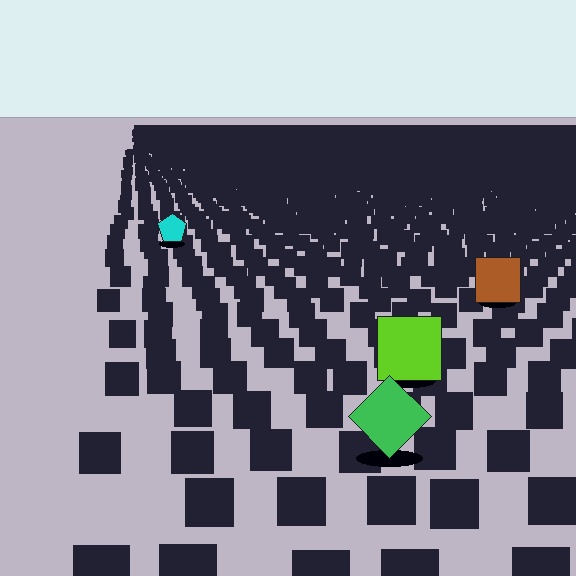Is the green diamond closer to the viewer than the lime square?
Yes. The green diamond is closer — you can tell from the texture gradient: the ground texture is coarser near it.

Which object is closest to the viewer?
The green diamond is closest. The texture marks near it are larger and more spread out.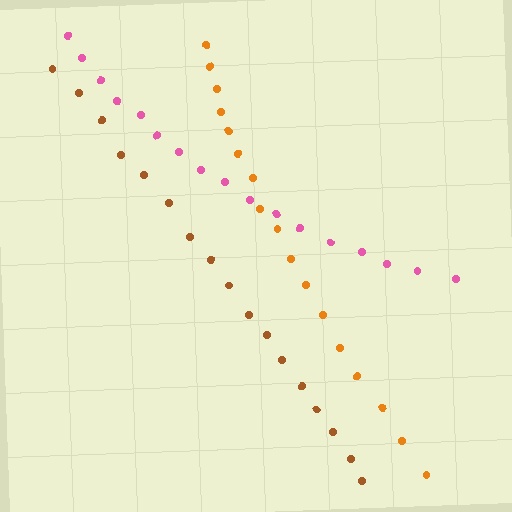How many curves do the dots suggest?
There are 3 distinct paths.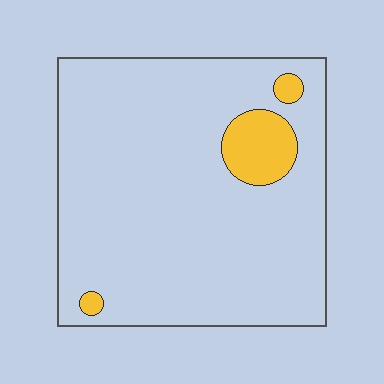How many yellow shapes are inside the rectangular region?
3.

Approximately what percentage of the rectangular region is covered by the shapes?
Approximately 10%.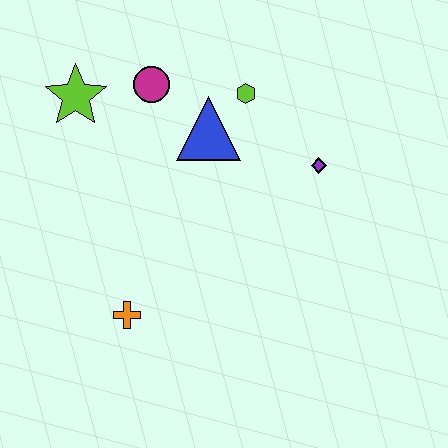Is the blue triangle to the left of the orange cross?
No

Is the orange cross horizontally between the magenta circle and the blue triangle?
No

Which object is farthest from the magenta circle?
The orange cross is farthest from the magenta circle.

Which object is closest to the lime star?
The magenta circle is closest to the lime star.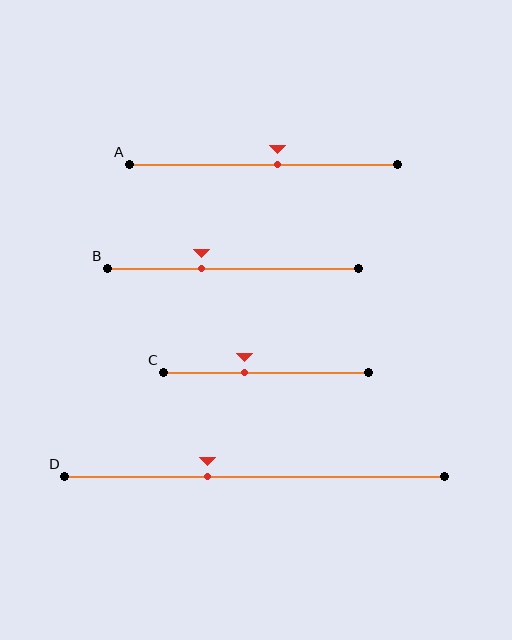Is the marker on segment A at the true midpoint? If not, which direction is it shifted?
No, the marker on segment A is shifted to the right by about 5% of the segment length.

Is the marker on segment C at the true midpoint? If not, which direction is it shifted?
No, the marker on segment C is shifted to the left by about 11% of the segment length.